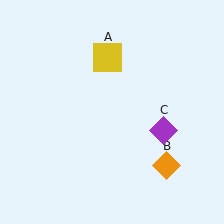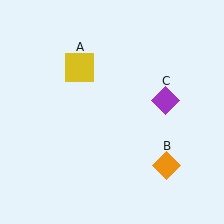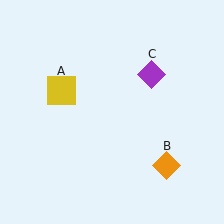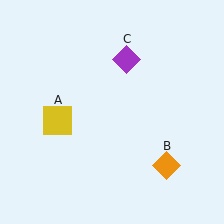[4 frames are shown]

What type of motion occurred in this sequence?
The yellow square (object A), purple diamond (object C) rotated counterclockwise around the center of the scene.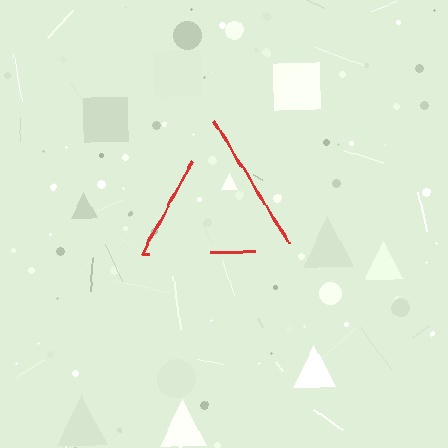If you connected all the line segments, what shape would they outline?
They would outline a triangle.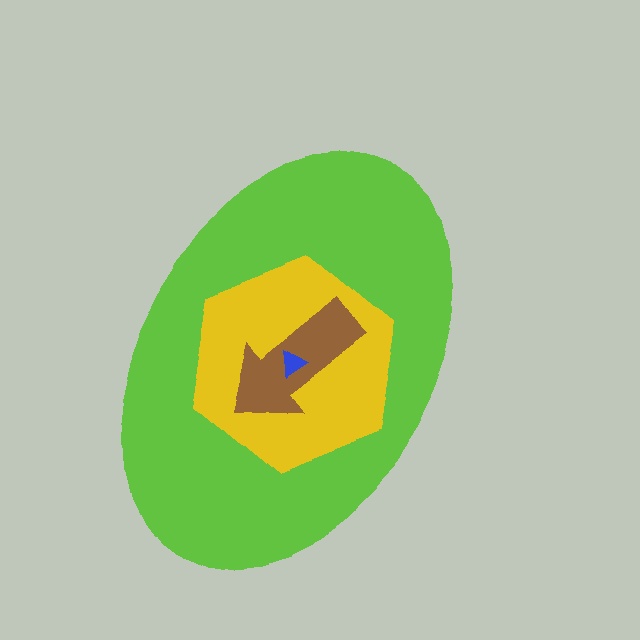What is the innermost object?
The blue triangle.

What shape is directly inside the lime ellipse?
The yellow hexagon.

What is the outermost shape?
The lime ellipse.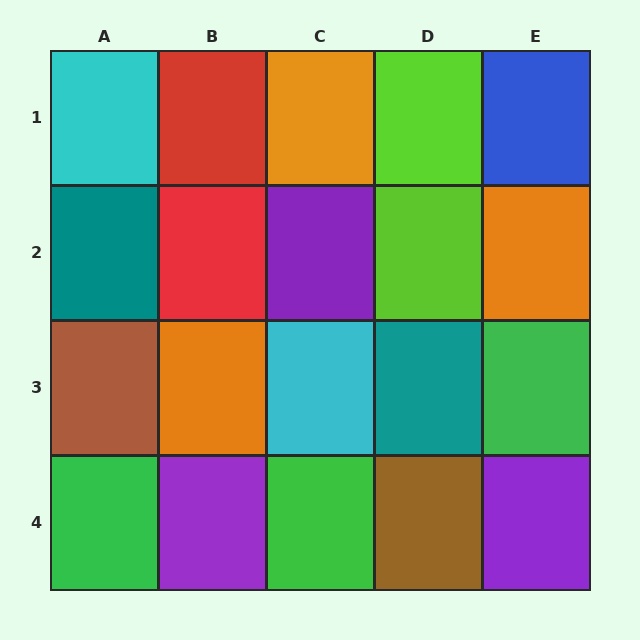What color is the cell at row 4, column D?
Brown.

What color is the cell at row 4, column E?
Purple.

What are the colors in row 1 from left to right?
Cyan, red, orange, lime, blue.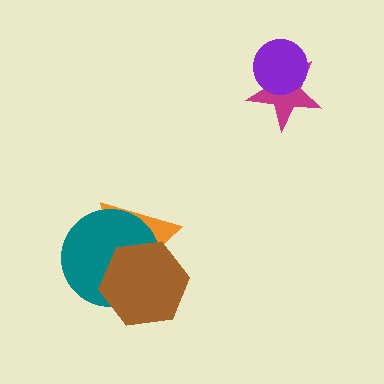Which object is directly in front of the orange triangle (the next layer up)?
The teal circle is directly in front of the orange triangle.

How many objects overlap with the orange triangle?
2 objects overlap with the orange triangle.